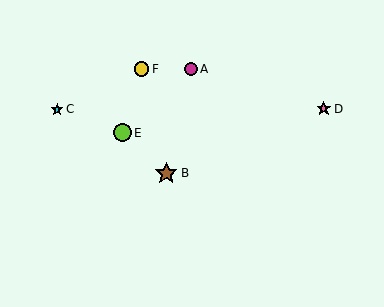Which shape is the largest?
The brown star (labeled B) is the largest.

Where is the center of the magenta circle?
The center of the magenta circle is at (191, 69).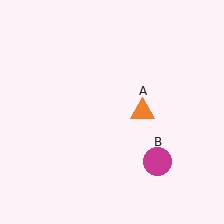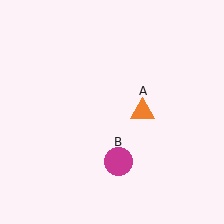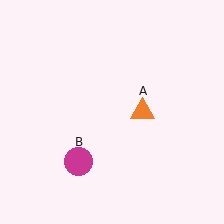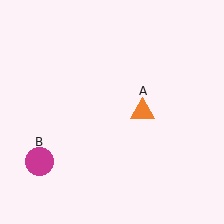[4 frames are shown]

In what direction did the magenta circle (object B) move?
The magenta circle (object B) moved left.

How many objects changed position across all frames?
1 object changed position: magenta circle (object B).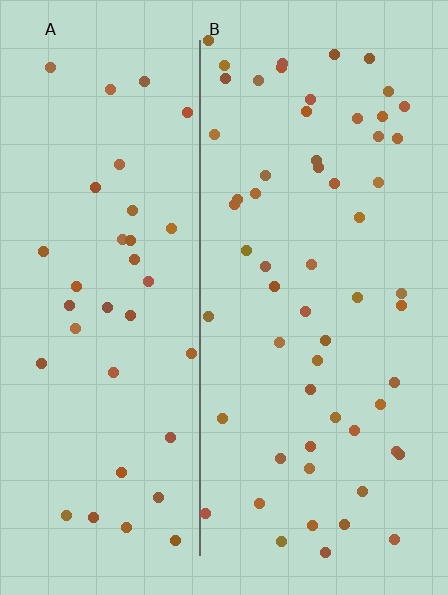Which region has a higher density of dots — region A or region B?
B (the right).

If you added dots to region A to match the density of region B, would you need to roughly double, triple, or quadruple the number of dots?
Approximately double.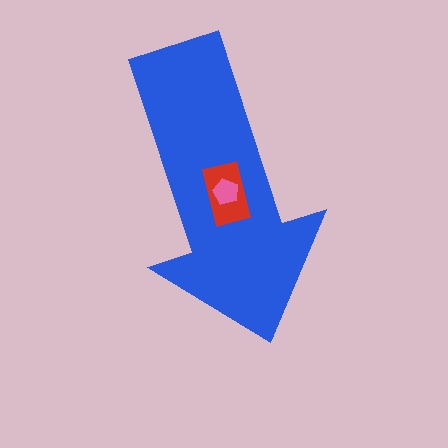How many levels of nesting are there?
3.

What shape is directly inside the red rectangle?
The pink pentagon.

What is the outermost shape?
The blue arrow.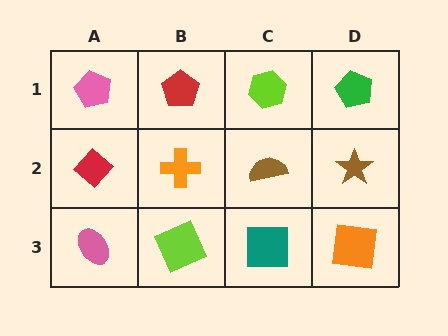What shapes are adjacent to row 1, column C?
A brown semicircle (row 2, column C), a red pentagon (row 1, column B), a green pentagon (row 1, column D).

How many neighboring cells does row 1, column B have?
3.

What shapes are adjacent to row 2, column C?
A lime hexagon (row 1, column C), a teal square (row 3, column C), an orange cross (row 2, column B), a brown star (row 2, column D).